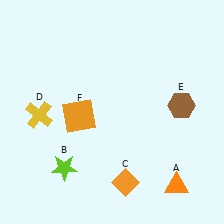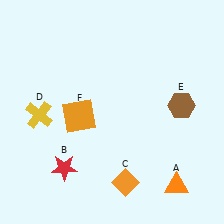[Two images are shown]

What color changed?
The star (B) changed from lime in Image 1 to red in Image 2.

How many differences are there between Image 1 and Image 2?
There is 1 difference between the two images.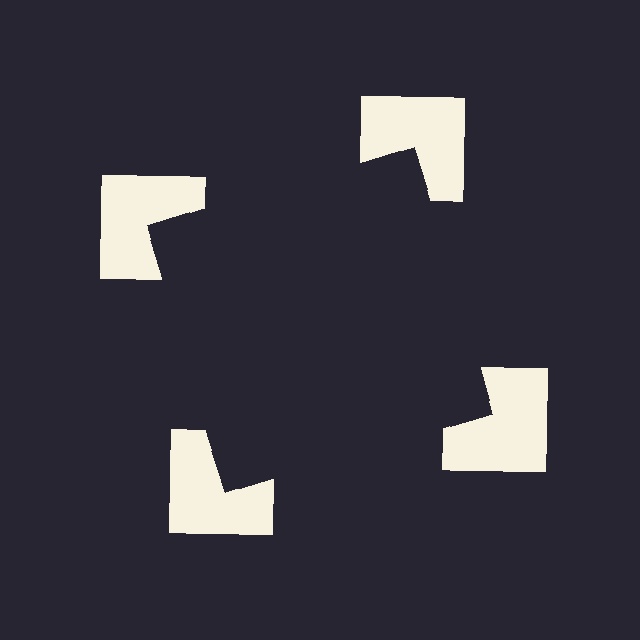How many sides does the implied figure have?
4 sides.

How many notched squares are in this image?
There are 4 — one at each vertex of the illusory square.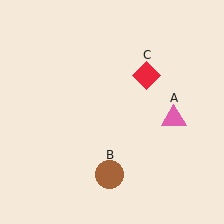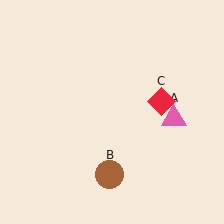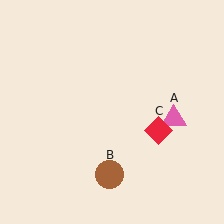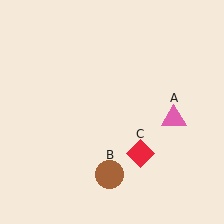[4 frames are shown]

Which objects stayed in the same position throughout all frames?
Pink triangle (object A) and brown circle (object B) remained stationary.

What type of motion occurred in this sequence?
The red diamond (object C) rotated clockwise around the center of the scene.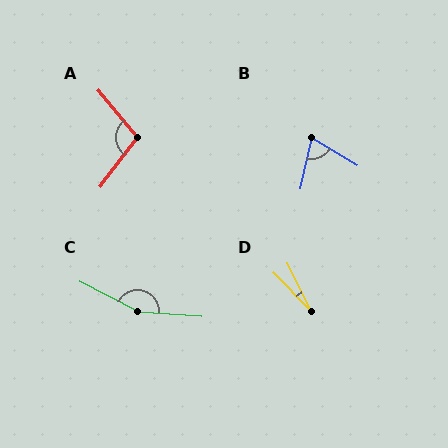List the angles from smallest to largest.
D (18°), B (72°), A (103°), C (156°).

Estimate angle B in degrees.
Approximately 72 degrees.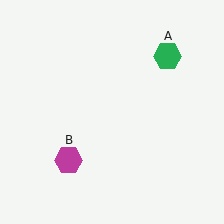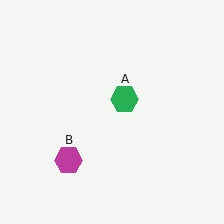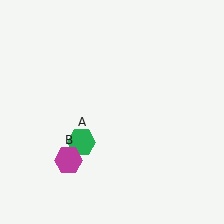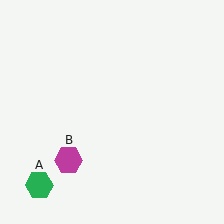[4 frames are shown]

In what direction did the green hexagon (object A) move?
The green hexagon (object A) moved down and to the left.